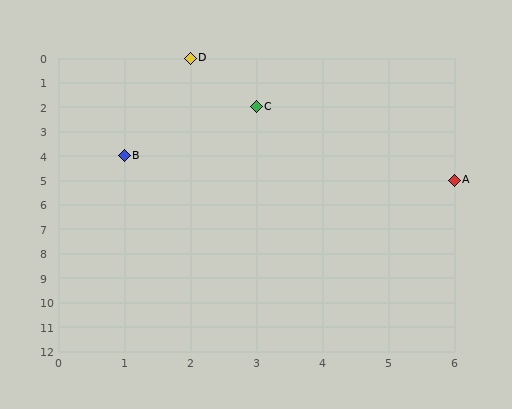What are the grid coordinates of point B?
Point B is at grid coordinates (1, 4).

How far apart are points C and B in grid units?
Points C and B are 2 columns and 2 rows apart (about 2.8 grid units diagonally).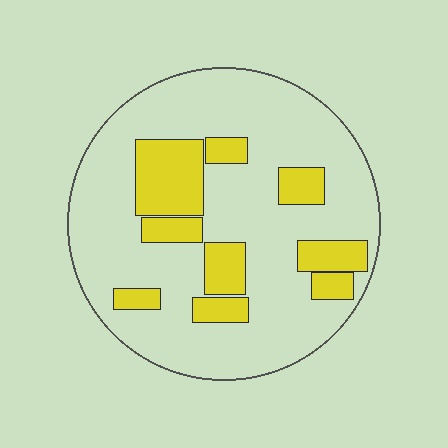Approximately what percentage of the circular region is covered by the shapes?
Approximately 25%.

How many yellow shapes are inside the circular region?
9.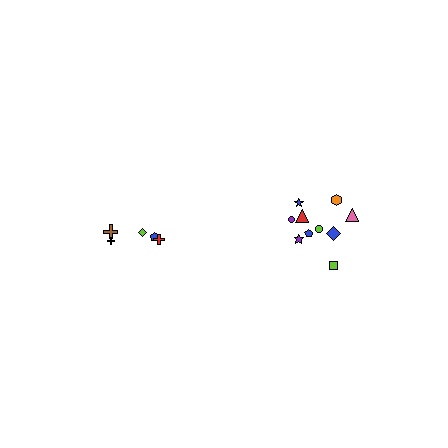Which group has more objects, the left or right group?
The right group.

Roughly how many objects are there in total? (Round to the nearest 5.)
Roughly 15 objects in total.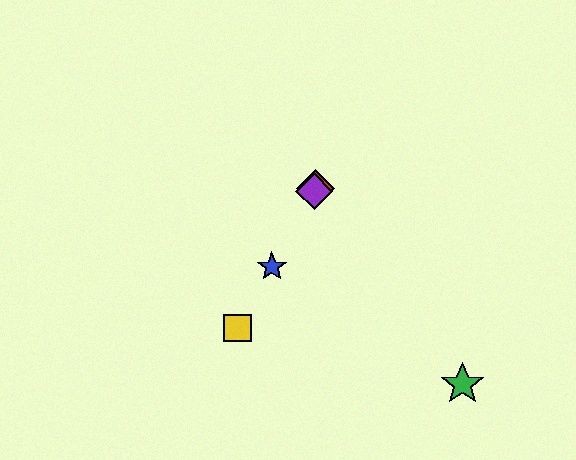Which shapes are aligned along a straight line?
The red diamond, the blue star, the yellow square, the purple diamond are aligned along a straight line.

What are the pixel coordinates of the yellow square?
The yellow square is at (238, 328).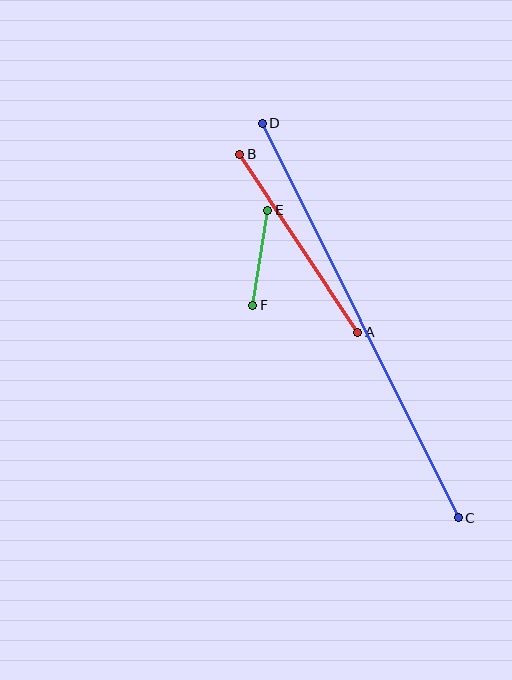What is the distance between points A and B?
The distance is approximately 214 pixels.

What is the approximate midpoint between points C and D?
The midpoint is at approximately (360, 321) pixels.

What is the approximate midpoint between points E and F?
The midpoint is at approximately (260, 258) pixels.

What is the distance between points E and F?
The distance is approximately 96 pixels.